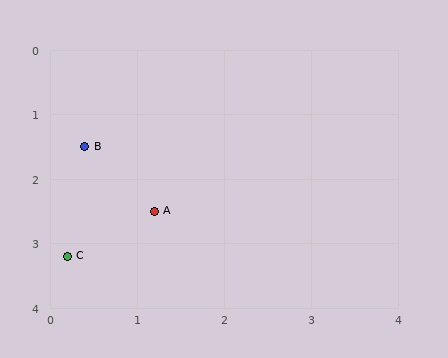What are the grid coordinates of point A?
Point A is at approximately (1.2, 2.5).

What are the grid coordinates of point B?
Point B is at approximately (0.4, 1.5).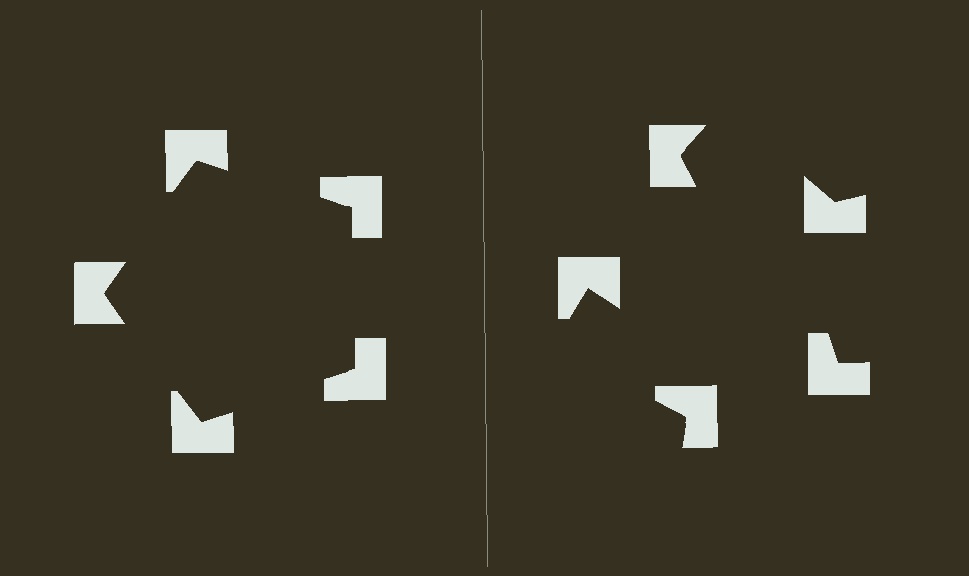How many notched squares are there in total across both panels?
10 — 5 on each side.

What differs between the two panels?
The notched squares are positioned identically on both sides; only the wedge orientations differ. On the left they align to a pentagon; on the right they are misaligned.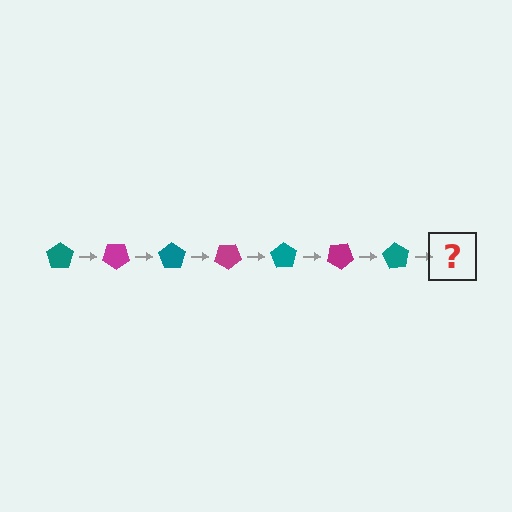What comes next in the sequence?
The next element should be a magenta pentagon, rotated 245 degrees from the start.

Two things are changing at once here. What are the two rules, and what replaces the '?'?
The two rules are that it rotates 35 degrees each step and the color cycles through teal and magenta. The '?' should be a magenta pentagon, rotated 245 degrees from the start.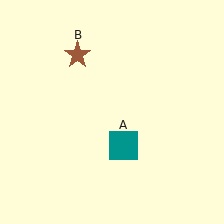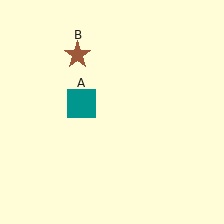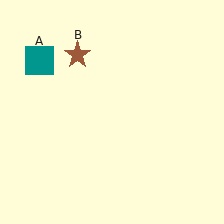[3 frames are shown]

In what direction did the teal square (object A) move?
The teal square (object A) moved up and to the left.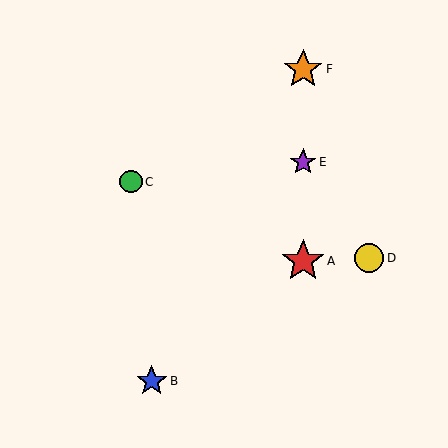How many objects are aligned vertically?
3 objects (A, E, F) are aligned vertically.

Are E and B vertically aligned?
No, E is at x≈303 and B is at x≈152.